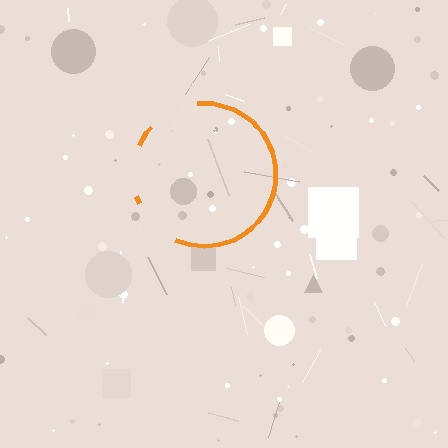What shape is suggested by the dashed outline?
The dashed outline suggests a circle.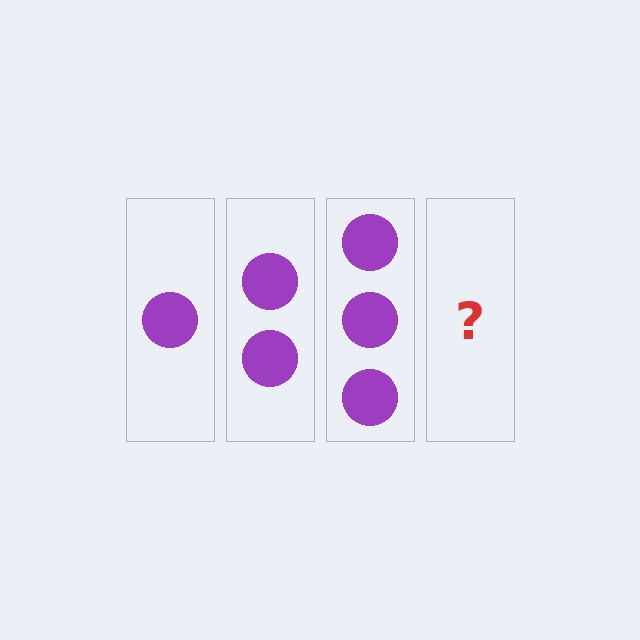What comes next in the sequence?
The next element should be 4 circles.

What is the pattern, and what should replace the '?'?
The pattern is that each step adds one more circle. The '?' should be 4 circles.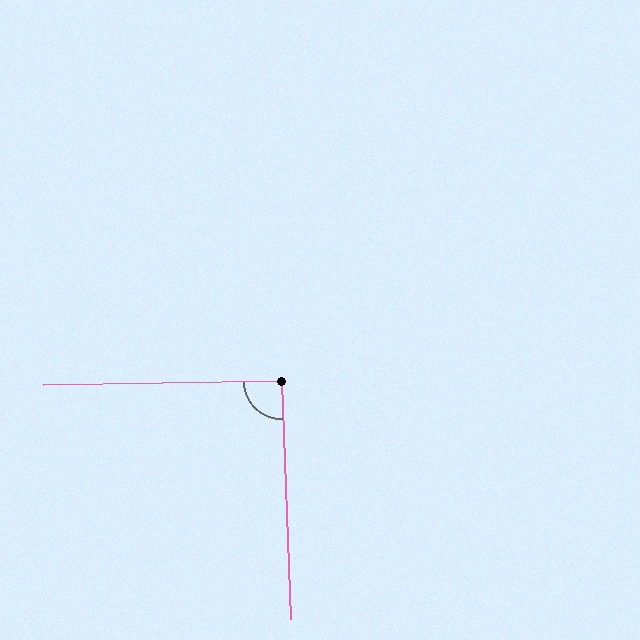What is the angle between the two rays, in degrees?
Approximately 91 degrees.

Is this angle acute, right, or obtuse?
It is approximately a right angle.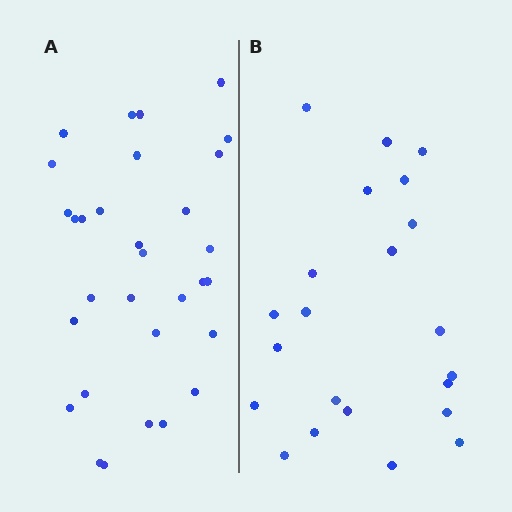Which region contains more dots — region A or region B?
Region A (the left region) has more dots.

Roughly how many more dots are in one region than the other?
Region A has roughly 8 or so more dots than region B.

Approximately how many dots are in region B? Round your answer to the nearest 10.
About 20 dots. (The exact count is 22, which rounds to 20.)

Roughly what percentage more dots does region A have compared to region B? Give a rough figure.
About 40% more.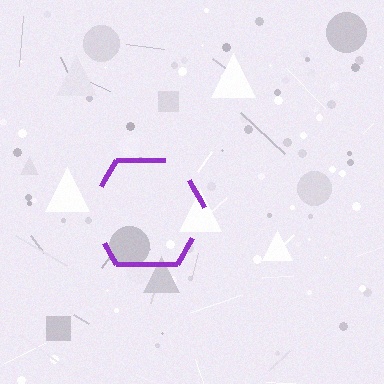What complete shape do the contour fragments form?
The contour fragments form a hexagon.